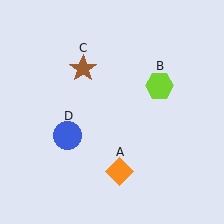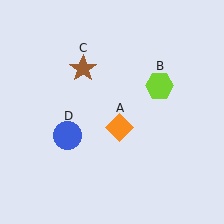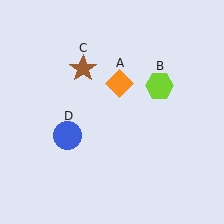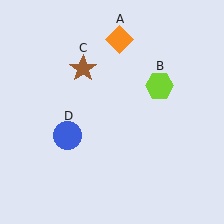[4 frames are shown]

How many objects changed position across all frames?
1 object changed position: orange diamond (object A).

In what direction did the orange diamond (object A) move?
The orange diamond (object A) moved up.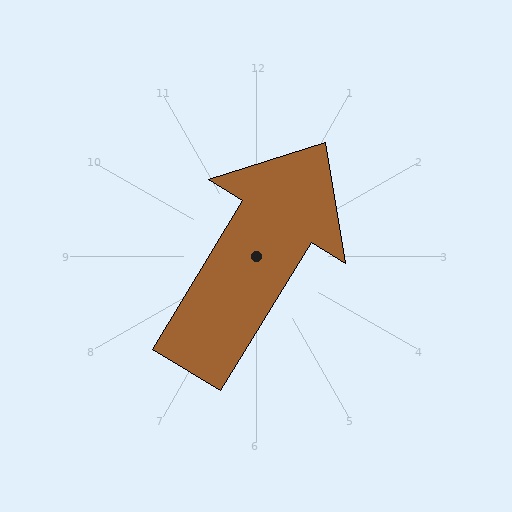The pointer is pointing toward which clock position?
Roughly 1 o'clock.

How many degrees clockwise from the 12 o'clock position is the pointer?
Approximately 31 degrees.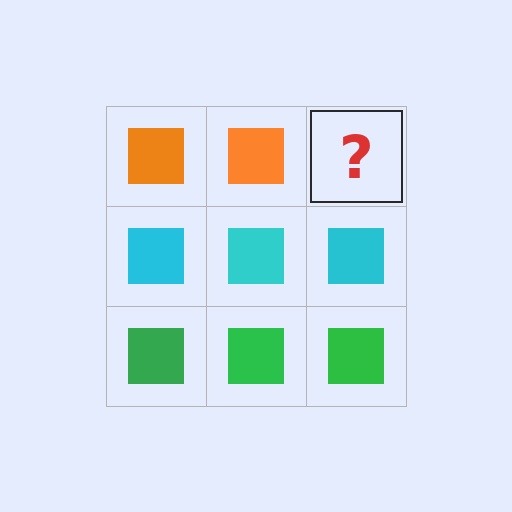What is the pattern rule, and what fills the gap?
The rule is that each row has a consistent color. The gap should be filled with an orange square.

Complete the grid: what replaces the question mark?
The question mark should be replaced with an orange square.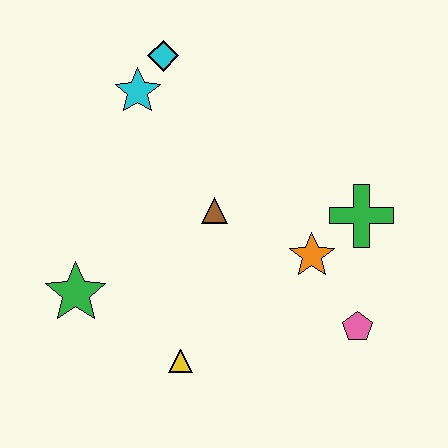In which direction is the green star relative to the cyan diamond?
The green star is below the cyan diamond.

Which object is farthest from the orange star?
The cyan diamond is farthest from the orange star.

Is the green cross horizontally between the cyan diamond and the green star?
No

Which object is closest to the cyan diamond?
The cyan star is closest to the cyan diamond.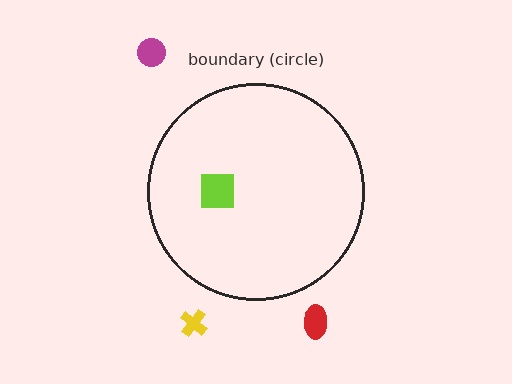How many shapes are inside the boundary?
1 inside, 3 outside.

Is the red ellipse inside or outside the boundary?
Outside.